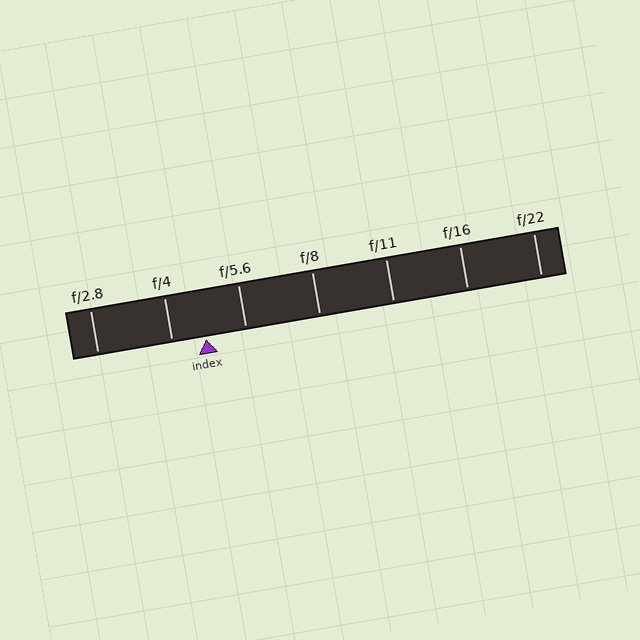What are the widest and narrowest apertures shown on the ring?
The widest aperture shown is f/2.8 and the narrowest is f/22.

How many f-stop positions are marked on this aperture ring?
There are 7 f-stop positions marked.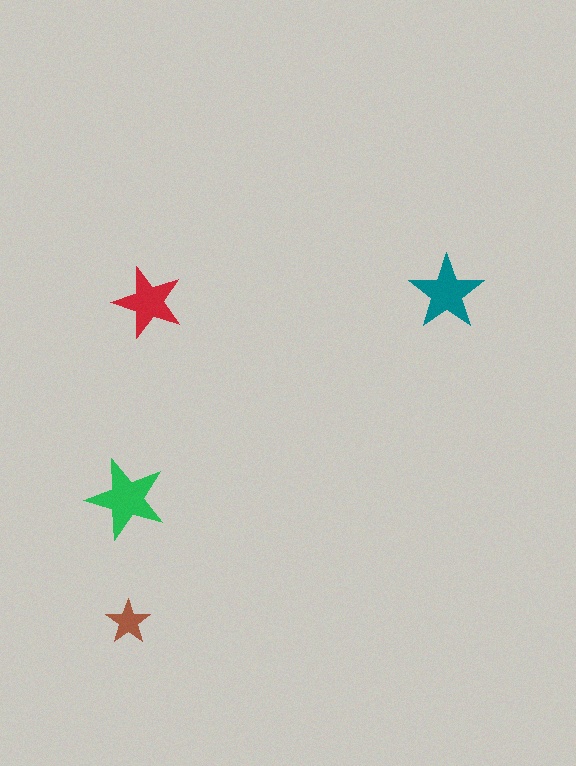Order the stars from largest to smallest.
the green one, the teal one, the red one, the brown one.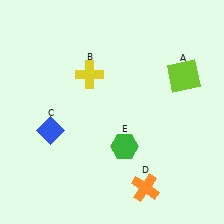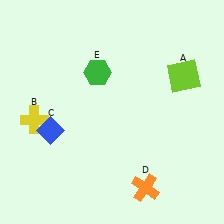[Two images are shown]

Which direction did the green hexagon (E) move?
The green hexagon (E) moved up.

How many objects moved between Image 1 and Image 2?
2 objects moved between the two images.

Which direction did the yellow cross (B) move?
The yellow cross (B) moved left.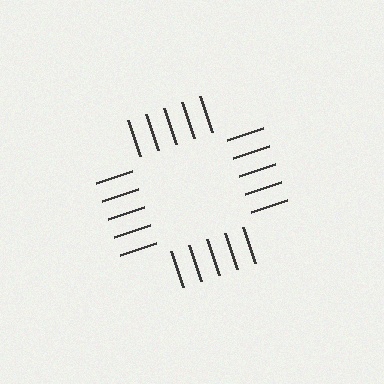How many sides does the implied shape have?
4 sides — the line-ends trace a square.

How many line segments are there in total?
20 — 5 along each of the 4 edges.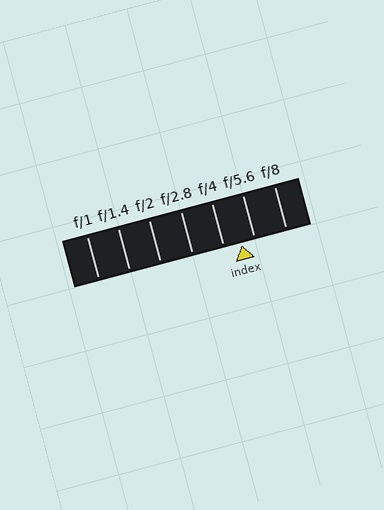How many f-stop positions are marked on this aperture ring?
There are 7 f-stop positions marked.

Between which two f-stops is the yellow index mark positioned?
The index mark is between f/4 and f/5.6.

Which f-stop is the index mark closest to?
The index mark is closest to f/5.6.